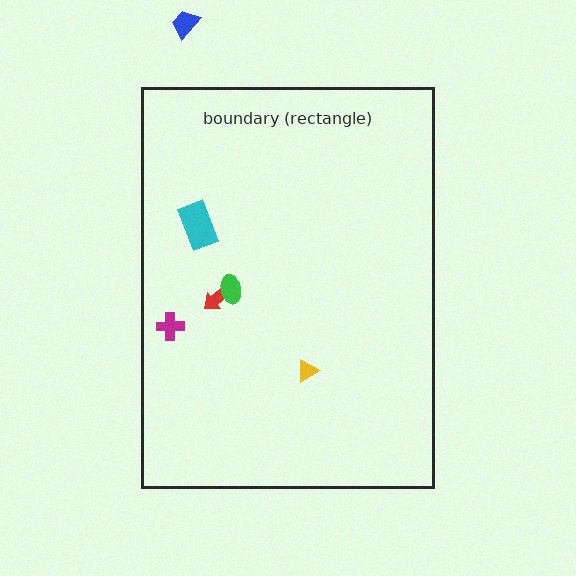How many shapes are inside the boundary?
5 inside, 1 outside.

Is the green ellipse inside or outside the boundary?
Inside.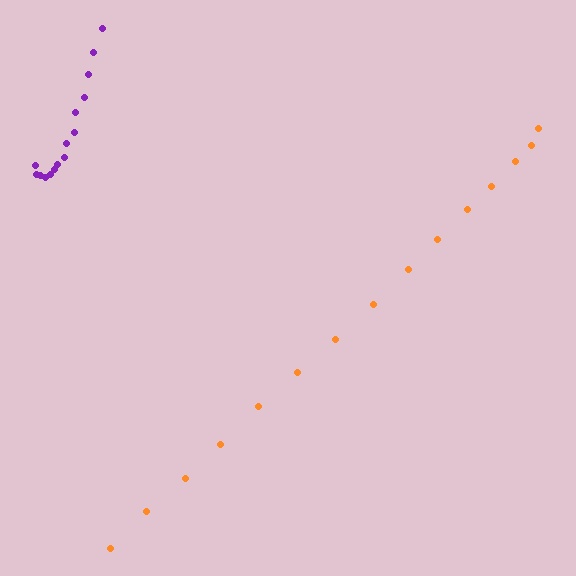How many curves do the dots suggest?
There are 2 distinct paths.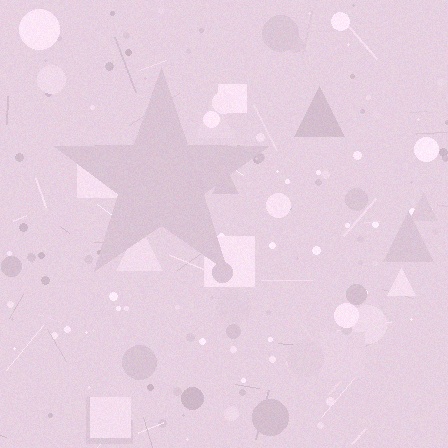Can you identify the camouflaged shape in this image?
The camouflaged shape is a star.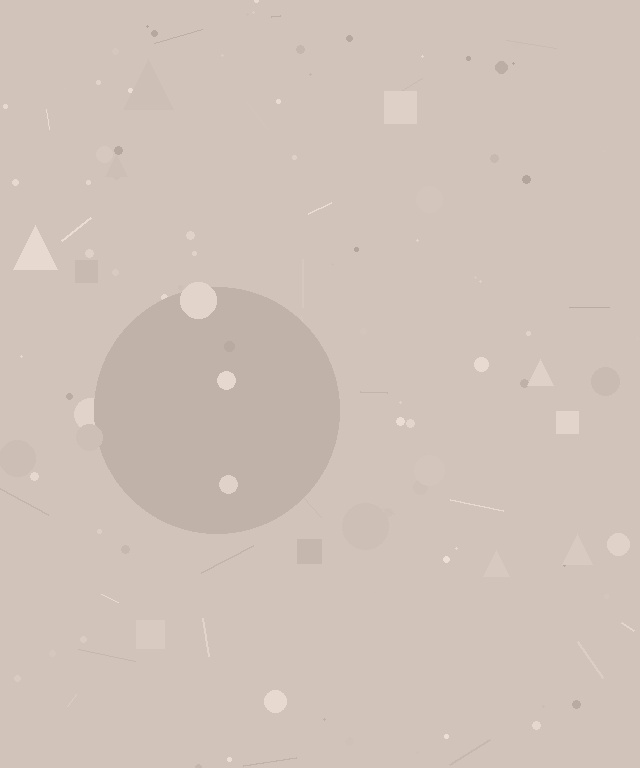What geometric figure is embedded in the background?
A circle is embedded in the background.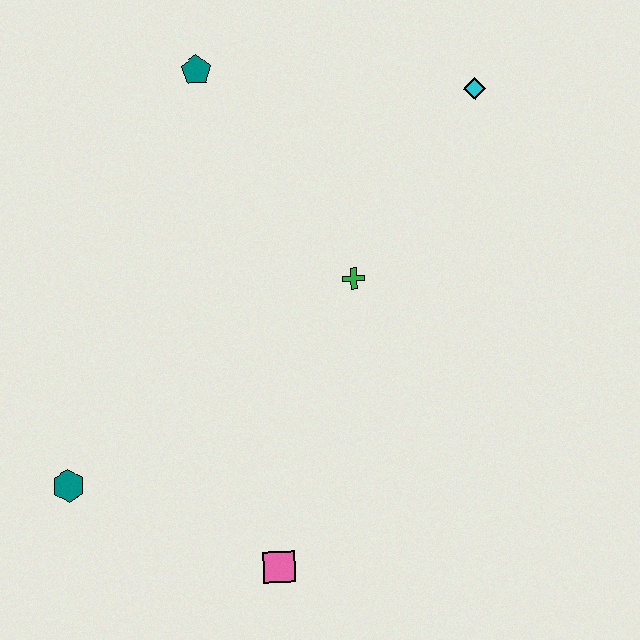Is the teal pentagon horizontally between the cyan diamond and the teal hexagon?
Yes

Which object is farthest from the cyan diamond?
The teal hexagon is farthest from the cyan diamond.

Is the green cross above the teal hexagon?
Yes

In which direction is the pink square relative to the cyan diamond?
The pink square is below the cyan diamond.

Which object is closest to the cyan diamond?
The green cross is closest to the cyan diamond.